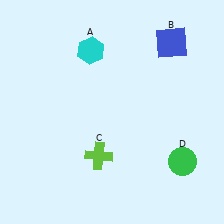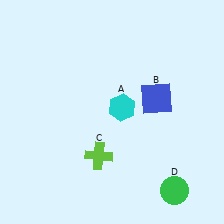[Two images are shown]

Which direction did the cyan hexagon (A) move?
The cyan hexagon (A) moved down.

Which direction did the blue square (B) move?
The blue square (B) moved down.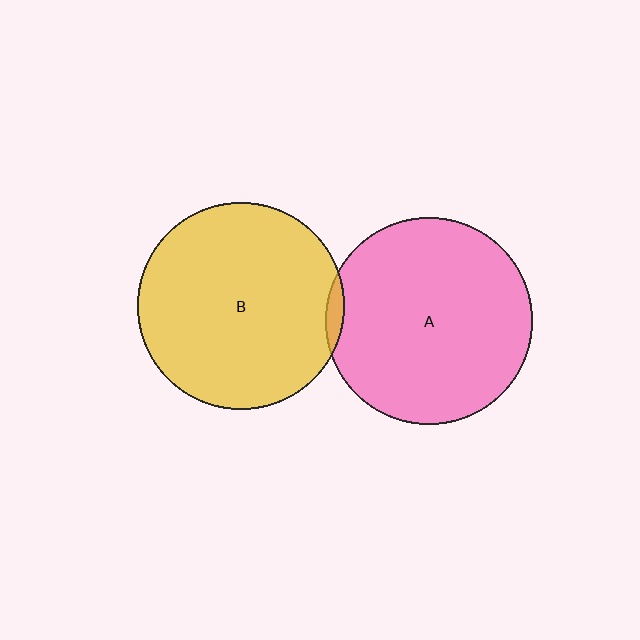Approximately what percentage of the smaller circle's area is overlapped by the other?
Approximately 5%.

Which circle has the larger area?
Circle A (pink).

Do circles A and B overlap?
Yes.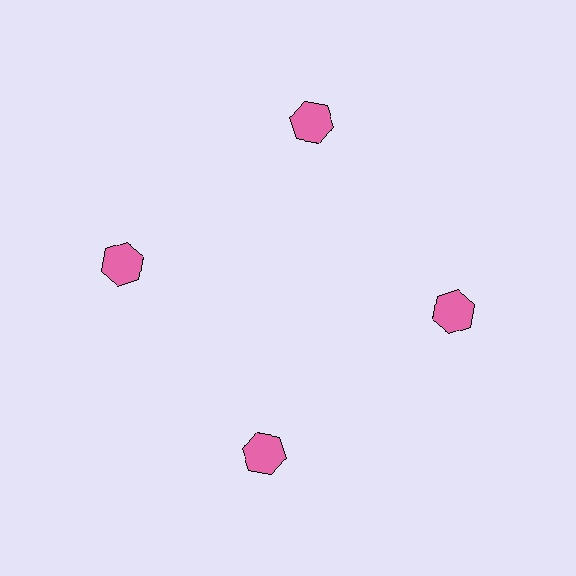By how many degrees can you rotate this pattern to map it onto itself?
The pattern maps onto itself every 90 degrees of rotation.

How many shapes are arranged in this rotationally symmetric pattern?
There are 4 shapes, arranged in 4 groups of 1.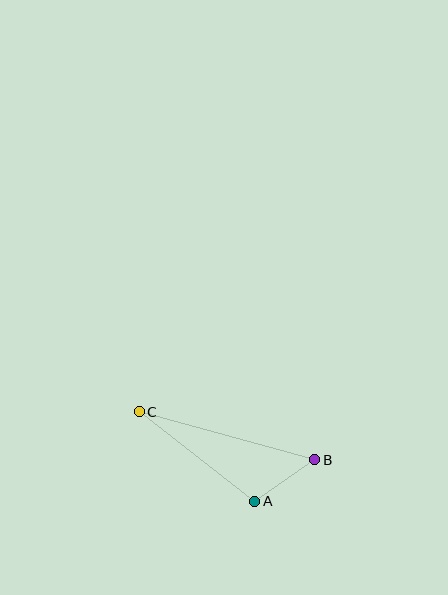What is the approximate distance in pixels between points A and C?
The distance between A and C is approximately 146 pixels.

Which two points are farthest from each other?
Points B and C are farthest from each other.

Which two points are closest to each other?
Points A and B are closest to each other.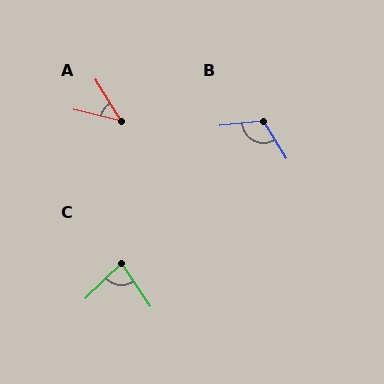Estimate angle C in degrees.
Approximately 79 degrees.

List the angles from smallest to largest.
A (45°), C (79°), B (116°).